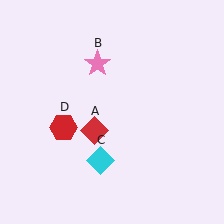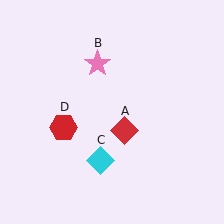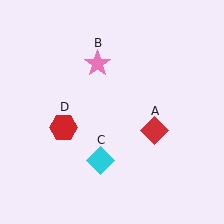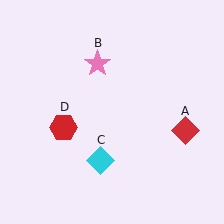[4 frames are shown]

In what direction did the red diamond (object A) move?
The red diamond (object A) moved right.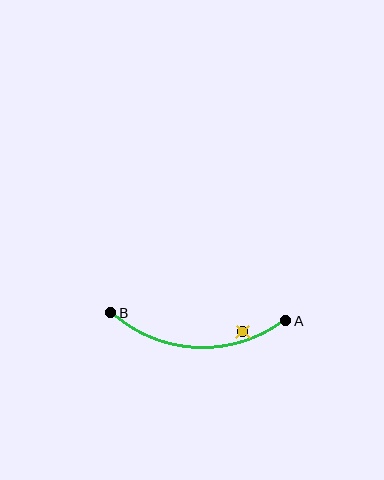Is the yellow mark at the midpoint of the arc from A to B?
No — the yellow mark does not lie on the arc at all. It sits slightly inside the curve.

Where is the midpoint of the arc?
The arc midpoint is the point on the curve farthest from the straight line joining A and B. It sits below that line.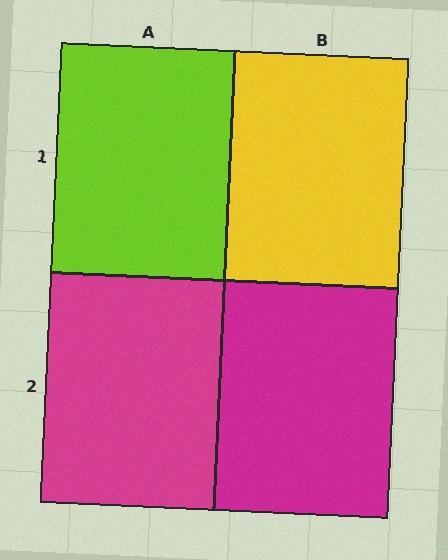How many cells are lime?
1 cell is lime.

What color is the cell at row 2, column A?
Magenta.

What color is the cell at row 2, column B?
Magenta.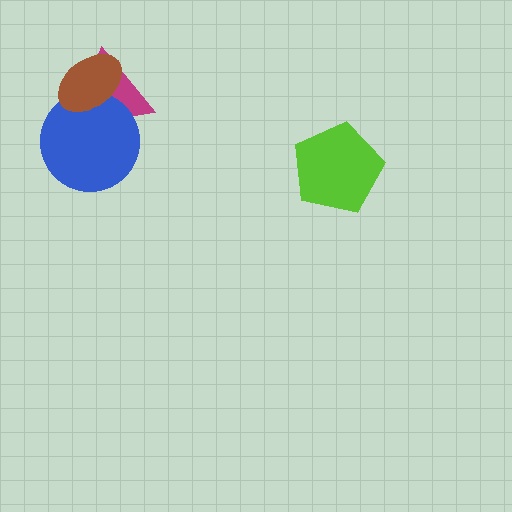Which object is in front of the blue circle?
The brown ellipse is in front of the blue circle.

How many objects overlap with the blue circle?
2 objects overlap with the blue circle.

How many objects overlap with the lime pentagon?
0 objects overlap with the lime pentagon.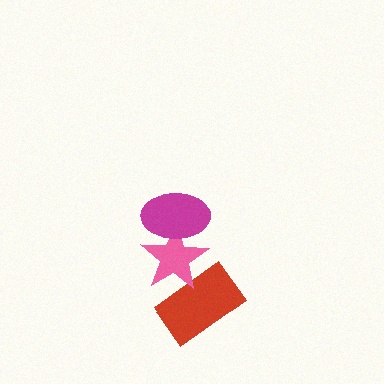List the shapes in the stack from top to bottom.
From top to bottom: the magenta ellipse, the pink star, the red rectangle.